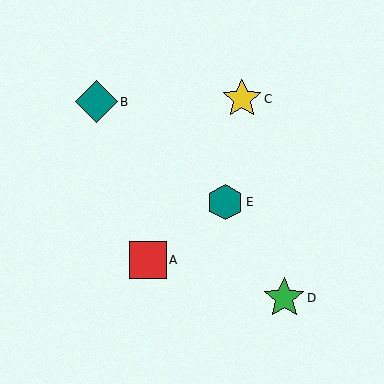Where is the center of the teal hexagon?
The center of the teal hexagon is at (225, 202).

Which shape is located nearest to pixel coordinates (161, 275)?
The red square (labeled A) at (148, 260) is nearest to that location.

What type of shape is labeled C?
Shape C is a yellow star.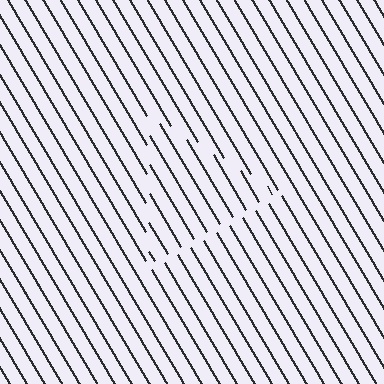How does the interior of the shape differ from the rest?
The interior of the shape contains the same grating, shifted by half a period — the contour is defined by the phase discontinuity where line-ends from the inner and outer gratings abut.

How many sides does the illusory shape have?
3 sides — the line-ends trace a triangle.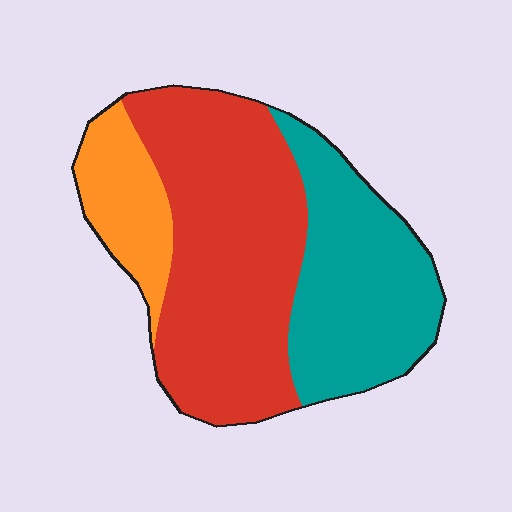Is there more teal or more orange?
Teal.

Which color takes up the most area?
Red, at roughly 50%.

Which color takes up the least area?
Orange, at roughly 15%.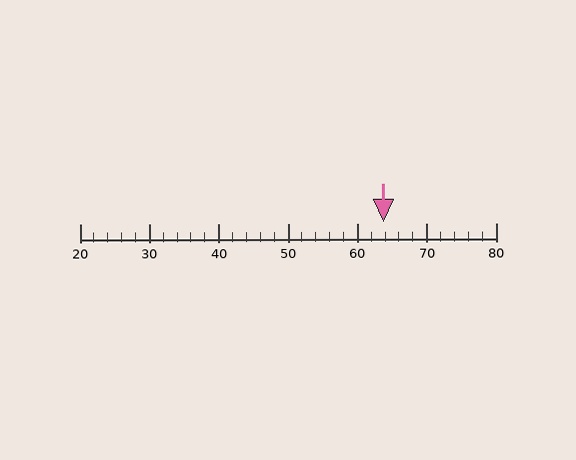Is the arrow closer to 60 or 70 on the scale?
The arrow is closer to 60.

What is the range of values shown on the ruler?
The ruler shows values from 20 to 80.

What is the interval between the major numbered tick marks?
The major tick marks are spaced 10 units apart.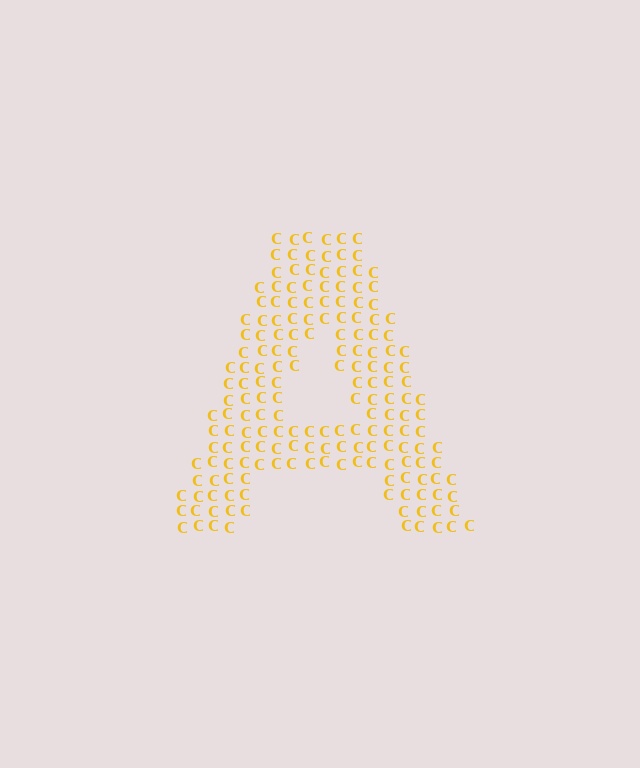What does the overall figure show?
The overall figure shows the letter A.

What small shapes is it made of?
It is made of small letter C's.